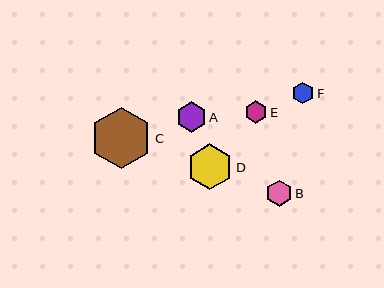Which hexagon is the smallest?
Hexagon F is the smallest with a size of approximately 21 pixels.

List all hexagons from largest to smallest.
From largest to smallest: C, D, A, B, E, F.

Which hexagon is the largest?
Hexagon C is the largest with a size of approximately 62 pixels.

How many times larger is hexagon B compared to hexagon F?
Hexagon B is approximately 1.2 times the size of hexagon F.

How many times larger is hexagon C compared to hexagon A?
Hexagon C is approximately 2.0 times the size of hexagon A.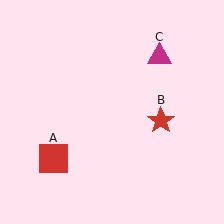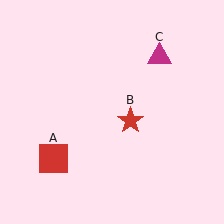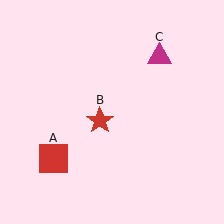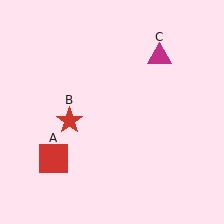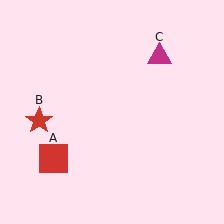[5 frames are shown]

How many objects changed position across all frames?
1 object changed position: red star (object B).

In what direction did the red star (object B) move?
The red star (object B) moved left.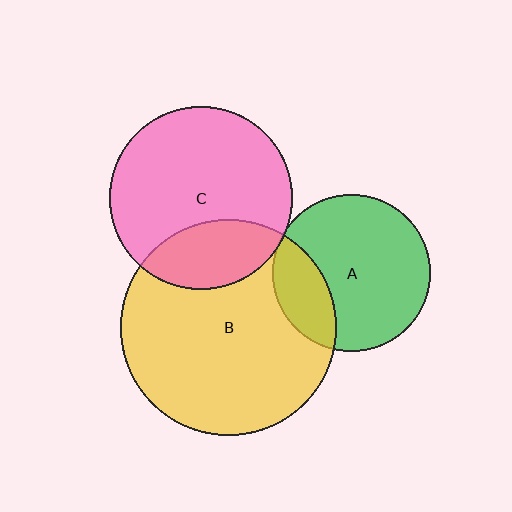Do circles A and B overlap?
Yes.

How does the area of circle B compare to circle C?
Approximately 1.4 times.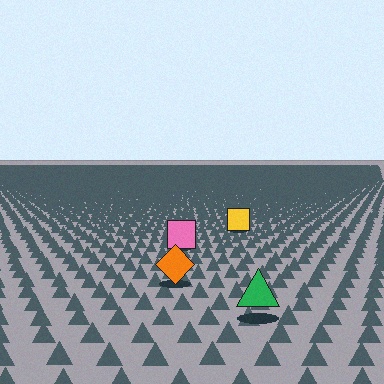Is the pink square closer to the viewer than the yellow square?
Yes. The pink square is closer — you can tell from the texture gradient: the ground texture is coarser near it.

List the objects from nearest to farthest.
From nearest to farthest: the green triangle, the orange diamond, the pink square, the yellow square.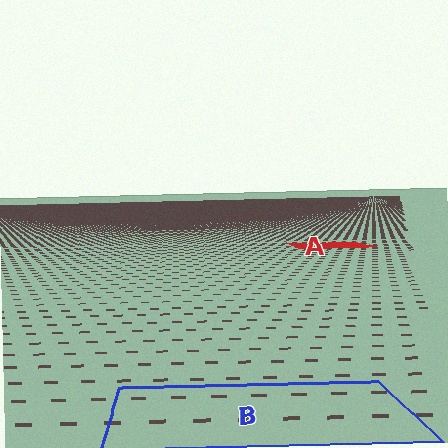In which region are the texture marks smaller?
The texture marks are smaller in region A, because it is farther away.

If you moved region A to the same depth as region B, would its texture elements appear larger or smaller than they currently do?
They would appear larger. At a closer depth, the same texture elements are projected at a bigger on-screen size.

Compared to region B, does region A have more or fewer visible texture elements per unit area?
Region A has more texture elements per unit area — they are packed more densely because it is farther away.